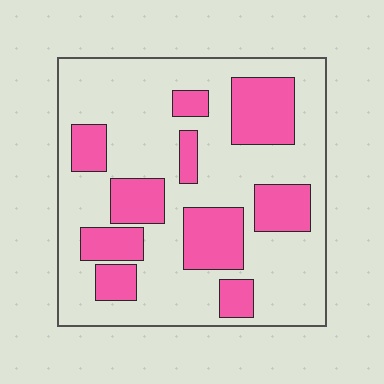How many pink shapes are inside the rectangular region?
10.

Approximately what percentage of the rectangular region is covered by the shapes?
Approximately 30%.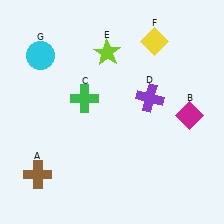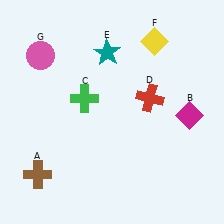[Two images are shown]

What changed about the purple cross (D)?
In Image 1, D is purple. In Image 2, it changed to red.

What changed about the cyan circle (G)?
In Image 1, G is cyan. In Image 2, it changed to pink.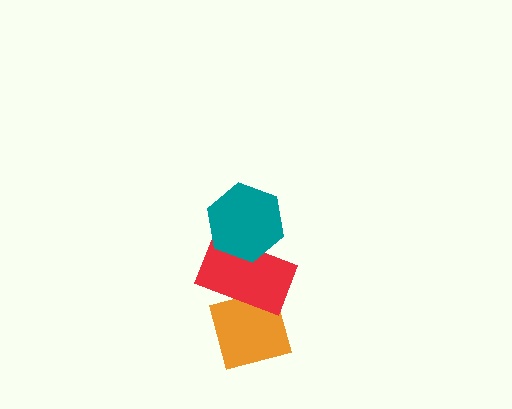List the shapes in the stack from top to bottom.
From top to bottom: the teal hexagon, the red rectangle, the orange diamond.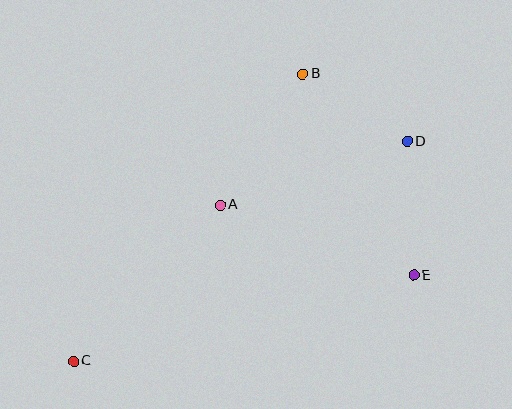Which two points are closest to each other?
Points B and D are closest to each other.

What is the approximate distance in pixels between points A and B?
The distance between A and B is approximately 155 pixels.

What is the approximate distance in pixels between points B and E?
The distance between B and E is approximately 230 pixels.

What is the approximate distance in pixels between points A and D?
The distance between A and D is approximately 198 pixels.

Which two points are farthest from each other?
Points C and D are farthest from each other.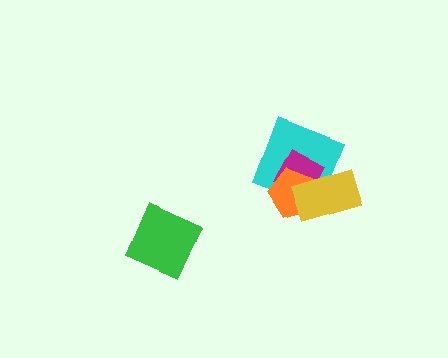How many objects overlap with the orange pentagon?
3 objects overlap with the orange pentagon.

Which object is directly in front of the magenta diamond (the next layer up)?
The orange pentagon is directly in front of the magenta diamond.